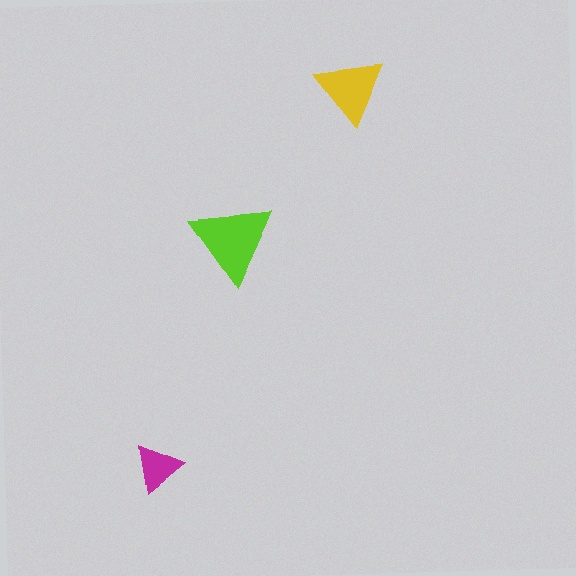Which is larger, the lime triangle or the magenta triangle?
The lime one.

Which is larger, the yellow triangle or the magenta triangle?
The yellow one.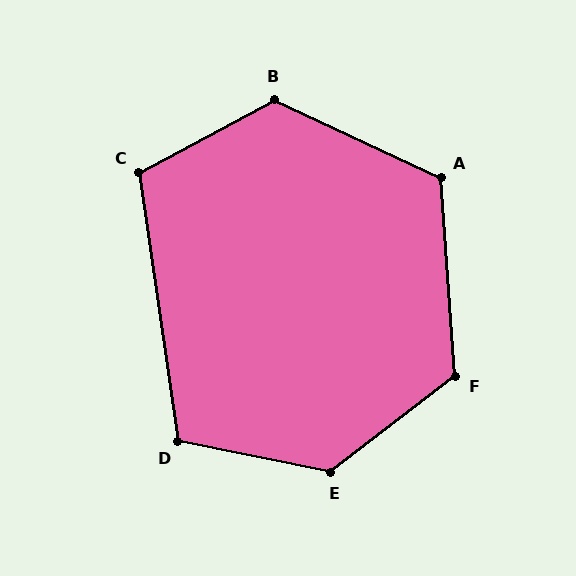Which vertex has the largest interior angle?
E, at approximately 131 degrees.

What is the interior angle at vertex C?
Approximately 110 degrees (obtuse).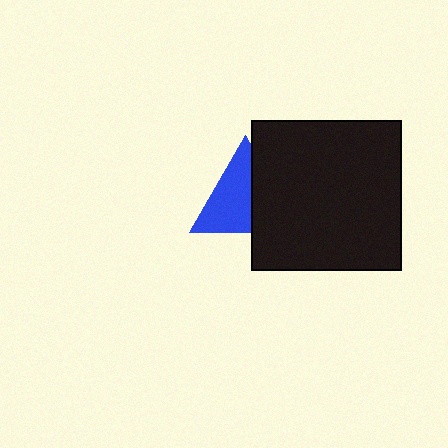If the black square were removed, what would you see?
You would see the complete blue triangle.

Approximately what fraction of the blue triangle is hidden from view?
Roughly 40% of the blue triangle is hidden behind the black square.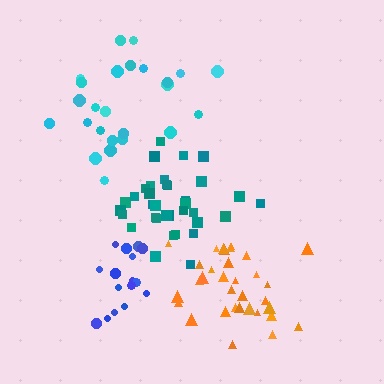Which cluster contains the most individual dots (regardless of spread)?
Teal (35).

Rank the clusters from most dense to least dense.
teal, orange, blue, cyan.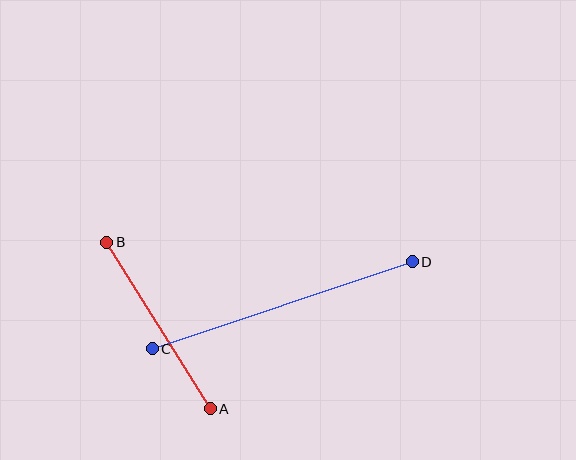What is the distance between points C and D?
The distance is approximately 274 pixels.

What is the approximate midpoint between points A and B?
The midpoint is at approximately (159, 326) pixels.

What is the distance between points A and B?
The distance is approximately 196 pixels.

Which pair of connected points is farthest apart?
Points C and D are farthest apart.